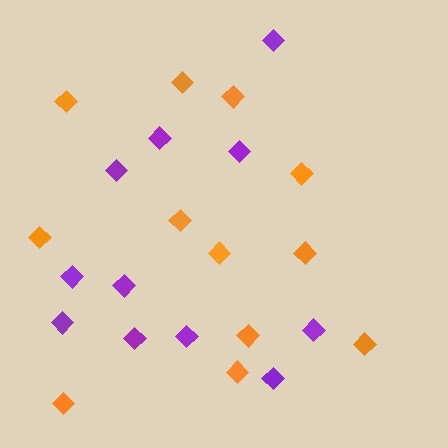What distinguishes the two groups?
There are 2 groups: one group of orange diamonds (12) and one group of purple diamonds (11).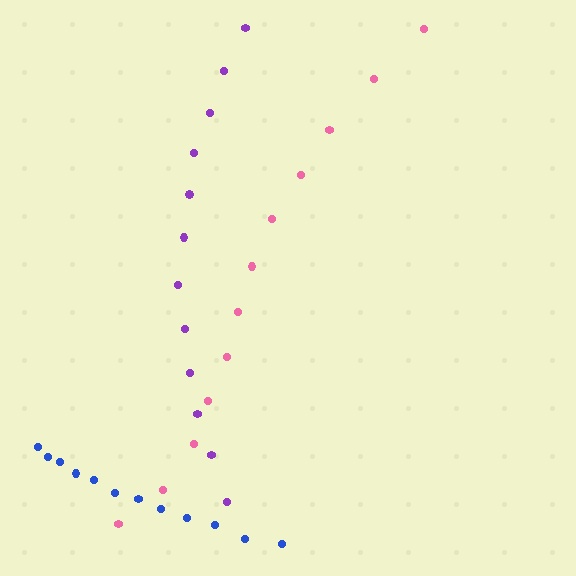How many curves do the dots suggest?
There are 3 distinct paths.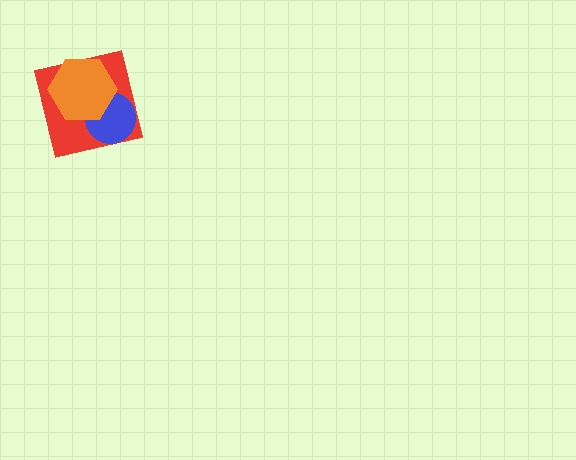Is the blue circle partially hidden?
Yes, it is partially covered by another shape.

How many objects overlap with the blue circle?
2 objects overlap with the blue circle.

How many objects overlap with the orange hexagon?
2 objects overlap with the orange hexagon.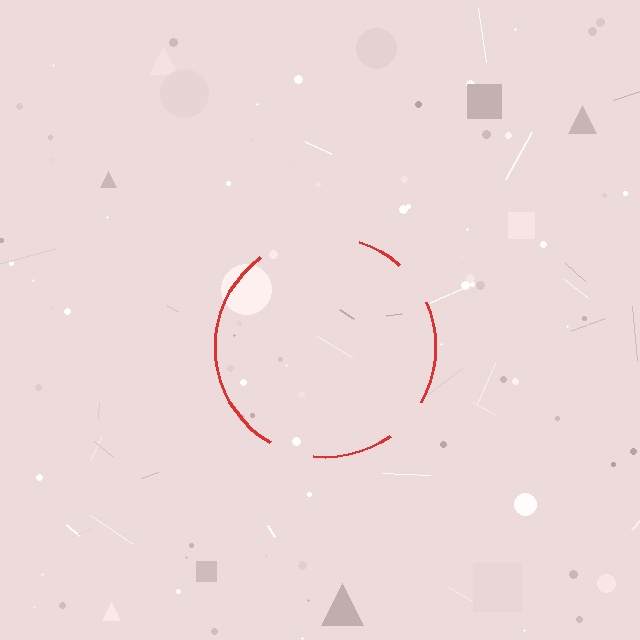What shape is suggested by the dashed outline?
The dashed outline suggests a circle.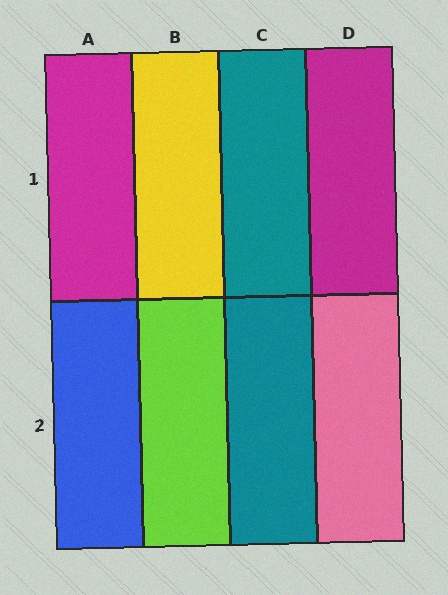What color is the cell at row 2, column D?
Pink.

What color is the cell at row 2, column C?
Teal.